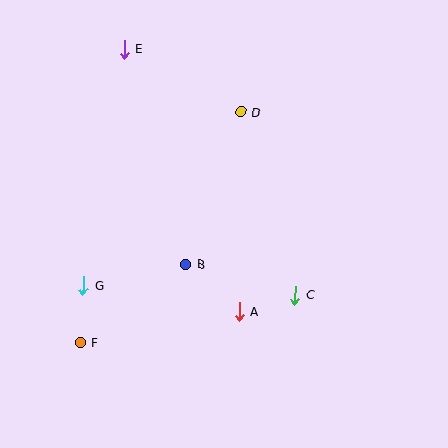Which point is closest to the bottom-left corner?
Point F is closest to the bottom-left corner.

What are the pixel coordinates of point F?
Point F is at (81, 343).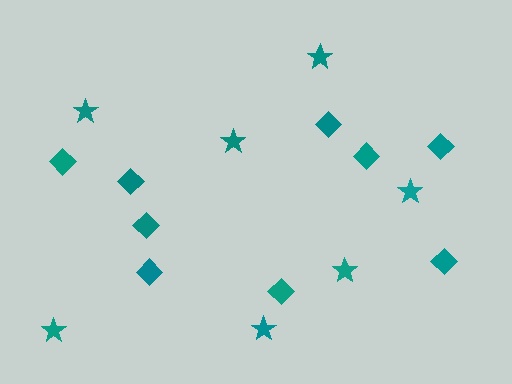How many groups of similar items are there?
There are 2 groups: one group of stars (7) and one group of diamonds (9).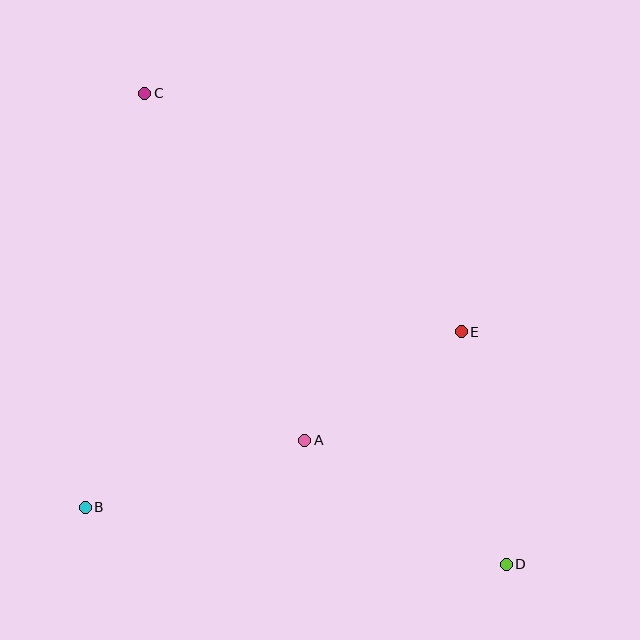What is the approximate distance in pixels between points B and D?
The distance between B and D is approximately 425 pixels.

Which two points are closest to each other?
Points A and E are closest to each other.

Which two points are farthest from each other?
Points C and D are farthest from each other.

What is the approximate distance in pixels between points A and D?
The distance between A and D is approximately 237 pixels.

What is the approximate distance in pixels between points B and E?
The distance between B and E is approximately 415 pixels.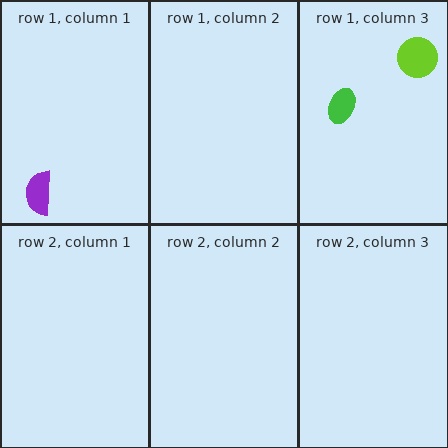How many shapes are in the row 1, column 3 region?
2.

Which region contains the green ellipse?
The row 1, column 3 region.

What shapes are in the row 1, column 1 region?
The purple semicircle.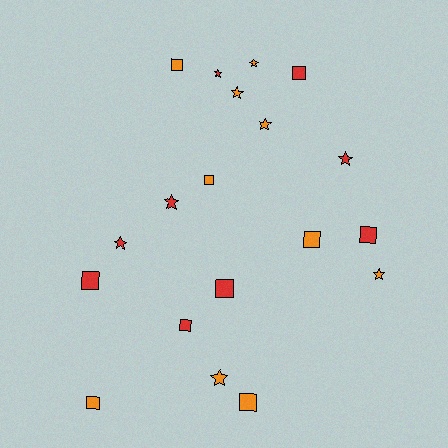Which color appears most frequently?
Orange, with 10 objects.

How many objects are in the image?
There are 19 objects.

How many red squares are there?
There are 5 red squares.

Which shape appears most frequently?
Square, with 10 objects.